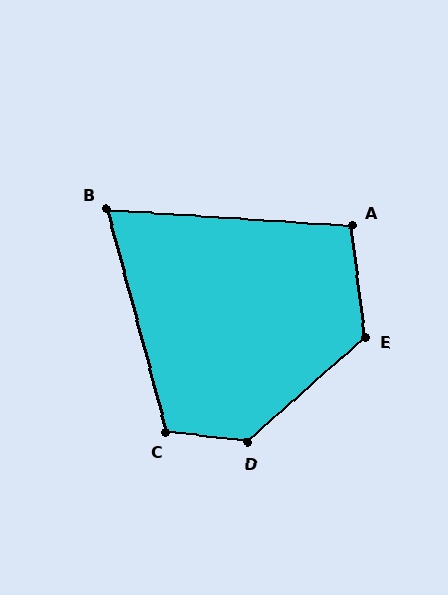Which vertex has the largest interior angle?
D, at approximately 131 degrees.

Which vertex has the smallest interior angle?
B, at approximately 72 degrees.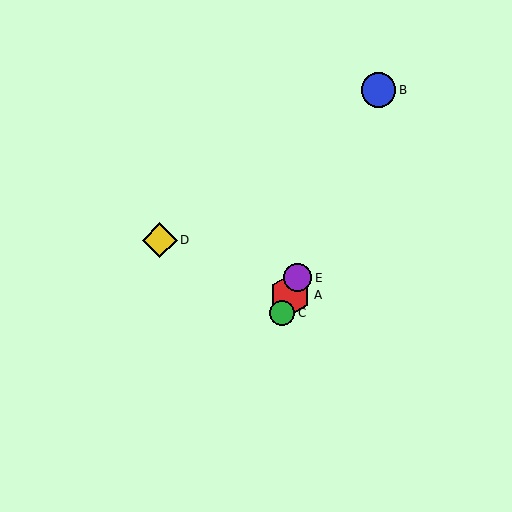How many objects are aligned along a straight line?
4 objects (A, B, C, E) are aligned along a straight line.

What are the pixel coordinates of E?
Object E is at (298, 278).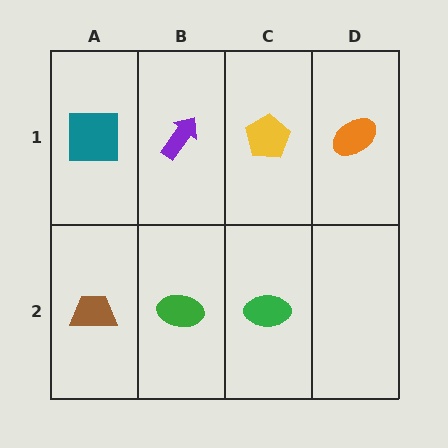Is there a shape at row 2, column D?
No, that cell is empty.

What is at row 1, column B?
A purple arrow.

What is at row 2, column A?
A brown trapezoid.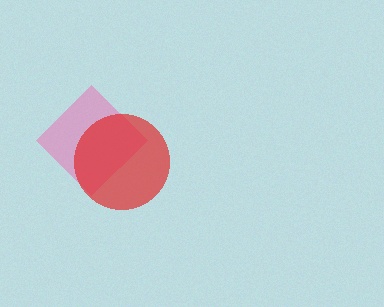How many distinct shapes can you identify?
There are 2 distinct shapes: a pink diamond, a red circle.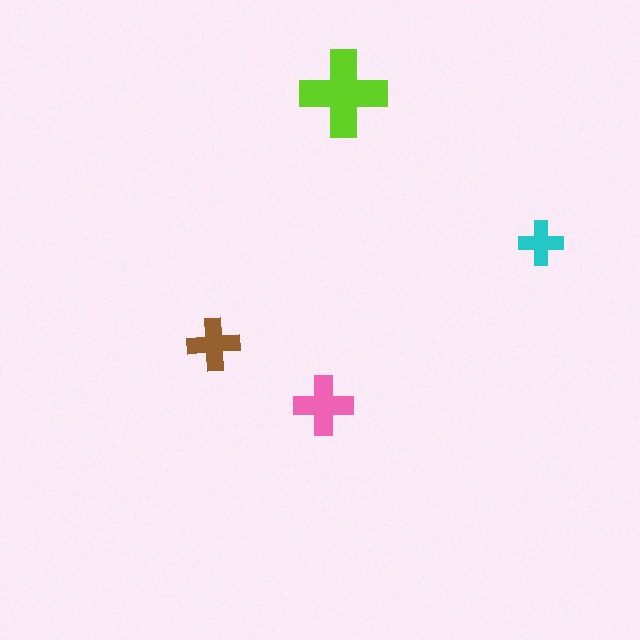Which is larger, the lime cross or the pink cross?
The lime one.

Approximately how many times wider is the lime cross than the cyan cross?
About 2 times wider.